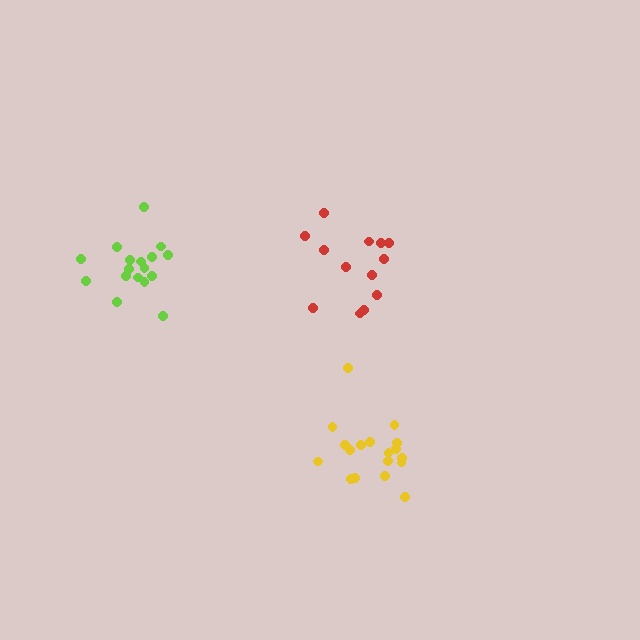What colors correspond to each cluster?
The clusters are colored: red, yellow, lime.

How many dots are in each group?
Group 1: 13 dots, Group 2: 18 dots, Group 3: 17 dots (48 total).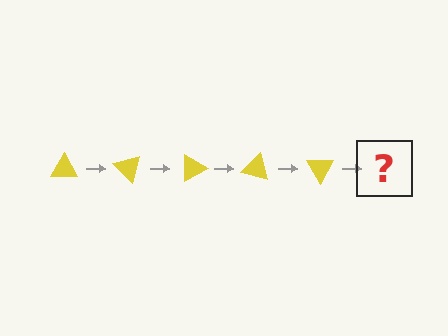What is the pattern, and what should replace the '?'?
The pattern is that the triangle rotates 45 degrees each step. The '?' should be a yellow triangle rotated 225 degrees.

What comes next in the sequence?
The next element should be a yellow triangle rotated 225 degrees.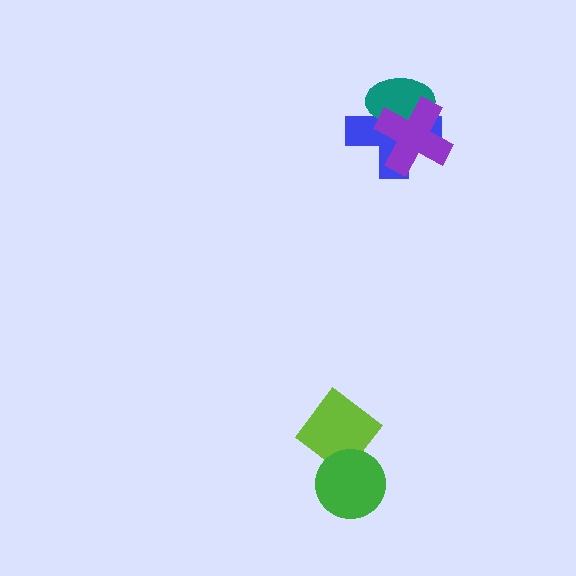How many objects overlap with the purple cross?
2 objects overlap with the purple cross.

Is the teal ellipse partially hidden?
Yes, it is partially covered by another shape.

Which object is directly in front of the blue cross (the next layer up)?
The teal ellipse is directly in front of the blue cross.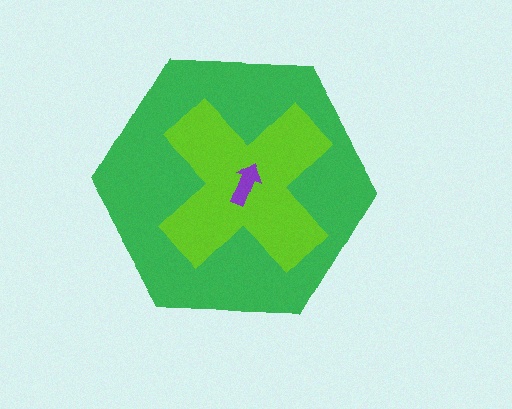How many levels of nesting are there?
3.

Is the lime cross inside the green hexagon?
Yes.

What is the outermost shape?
The green hexagon.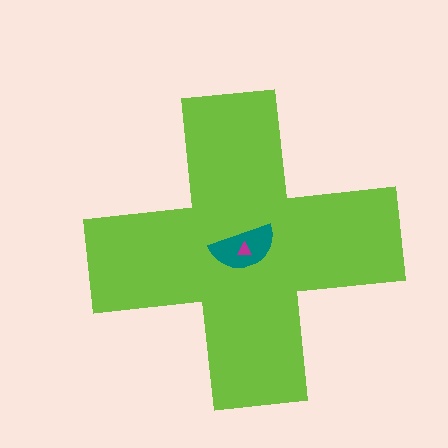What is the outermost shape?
The lime cross.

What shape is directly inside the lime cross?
The teal semicircle.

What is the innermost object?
The magenta triangle.